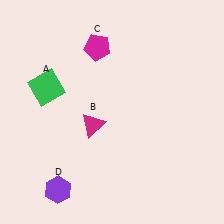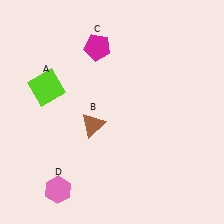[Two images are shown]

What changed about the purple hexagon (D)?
In Image 1, D is purple. In Image 2, it changed to pink.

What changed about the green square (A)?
In Image 1, A is green. In Image 2, it changed to lime.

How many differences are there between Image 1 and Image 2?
There are 3 differences between the two images.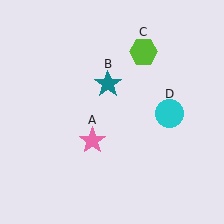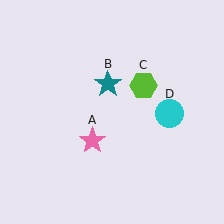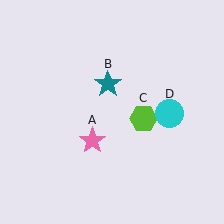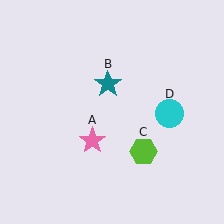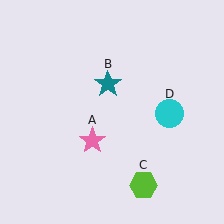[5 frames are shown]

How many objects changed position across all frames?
1 object changed position: lime hexagon (object C).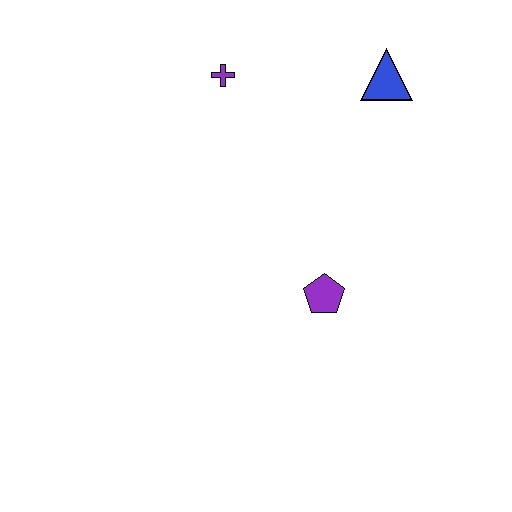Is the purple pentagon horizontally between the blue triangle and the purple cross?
Yes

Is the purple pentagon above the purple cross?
No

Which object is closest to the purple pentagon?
The blue triangle is closest to the purple pentagon.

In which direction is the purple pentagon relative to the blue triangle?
The purple pentagon is below the blue triangle.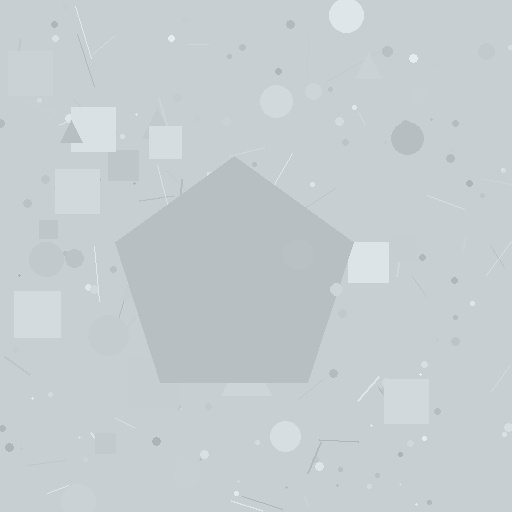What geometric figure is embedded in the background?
A pentagon is embedded in the background.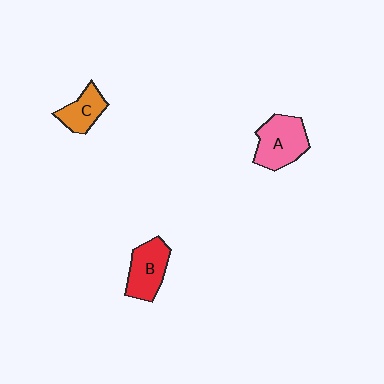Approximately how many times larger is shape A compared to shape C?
Approximately 1.6 times.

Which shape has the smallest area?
Shape C (orange).